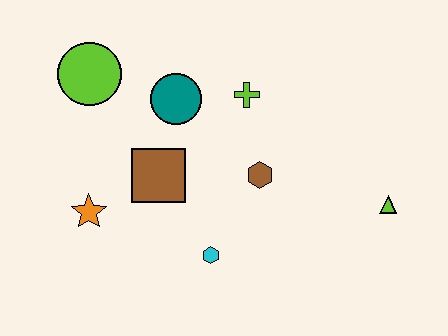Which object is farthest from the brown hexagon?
The lime circle is farthest from the brown hexagon.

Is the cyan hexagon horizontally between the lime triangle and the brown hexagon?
No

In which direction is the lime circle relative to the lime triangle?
The lime circle is to the left of the lime triangle.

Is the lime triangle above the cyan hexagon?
Yes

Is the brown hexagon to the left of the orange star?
No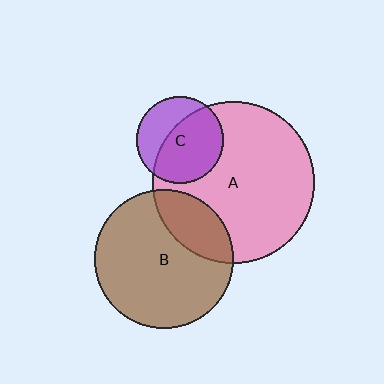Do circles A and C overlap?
Yes.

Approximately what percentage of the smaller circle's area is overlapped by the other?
Approximately 65%.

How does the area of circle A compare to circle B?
Approximately 1.4 times.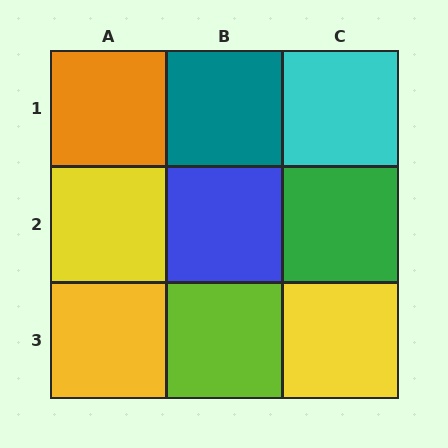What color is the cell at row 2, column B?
Blue.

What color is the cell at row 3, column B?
Lime.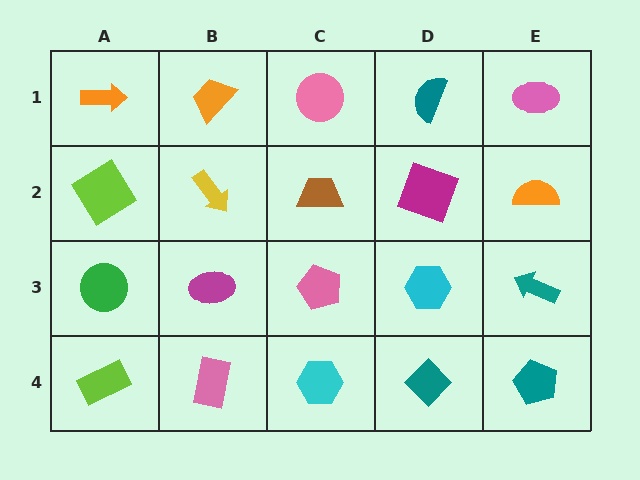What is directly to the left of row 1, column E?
A teal semicircle.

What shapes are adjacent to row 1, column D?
A magenta square (row 2, column D), a pink circle (row 1, column C), a pink ellipse (row 1, column E).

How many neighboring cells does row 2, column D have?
4.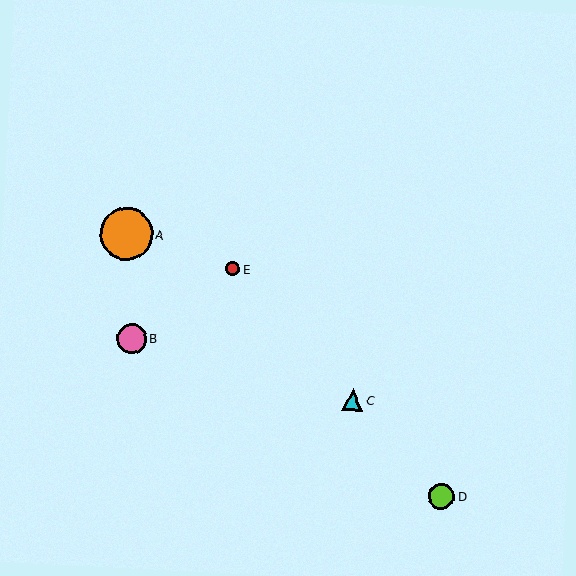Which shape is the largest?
The orange circle (labeled A) is the largest.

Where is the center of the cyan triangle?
The center of the cyan triangle is at (352, 400).